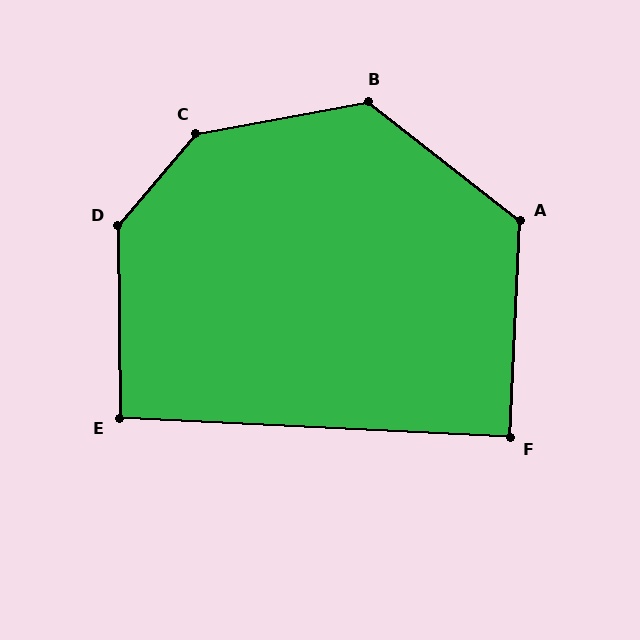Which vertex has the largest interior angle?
C, at approximately 141 degrees.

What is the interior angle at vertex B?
Approximately 131 degrees (obtuse).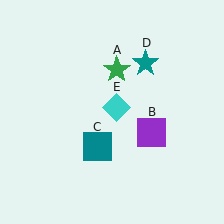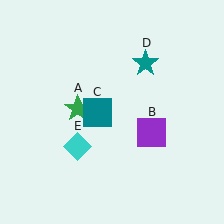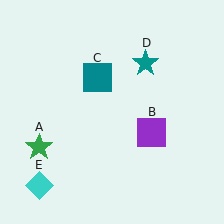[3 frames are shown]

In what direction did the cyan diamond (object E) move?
The cyan diamond (object E) moved down and to the left.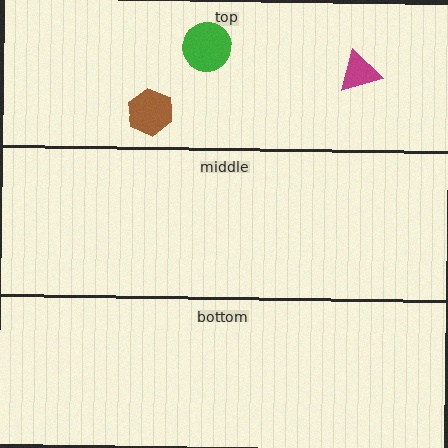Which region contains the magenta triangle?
The top region.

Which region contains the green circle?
The top region.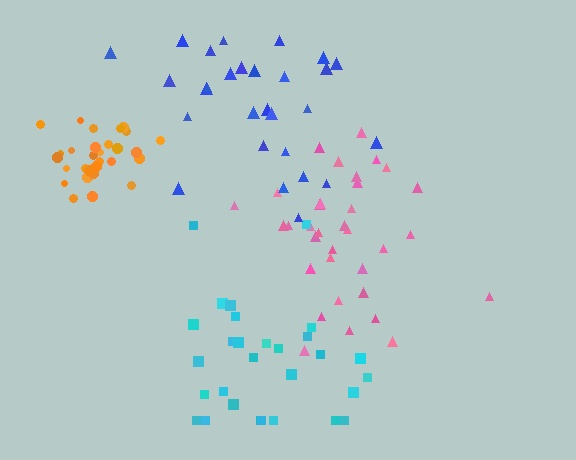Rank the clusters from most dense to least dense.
orange, blue, pink, cyan.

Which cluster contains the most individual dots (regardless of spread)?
Pink (34).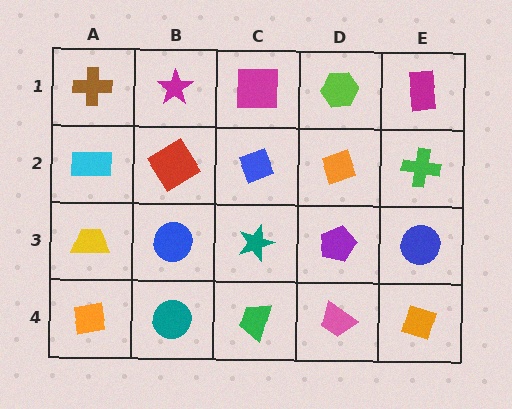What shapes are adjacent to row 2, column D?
A lime hexagon (row 1, column D), a purple pentagon (row 3, column D), a blue diamond (row 2, column C), a green cross (row 2, column E).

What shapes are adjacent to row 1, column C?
A blue diamond (row 2, column C), a magenta star (row 1, column B), a lime hexagon (row 1, column D).